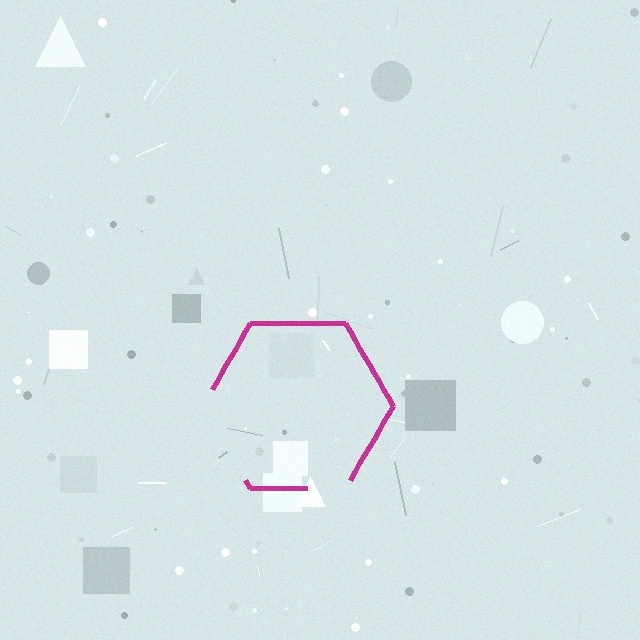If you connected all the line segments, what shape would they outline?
They would outline a hexagon.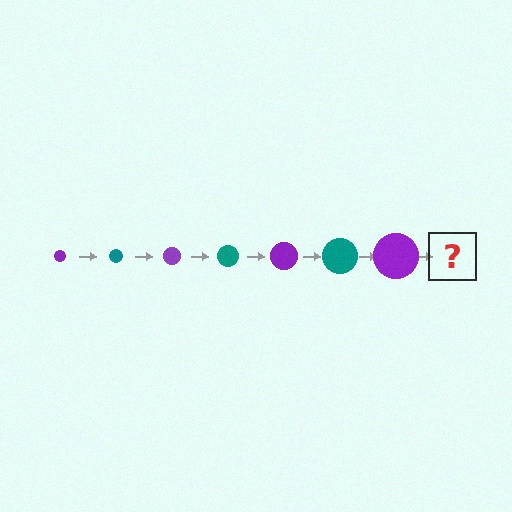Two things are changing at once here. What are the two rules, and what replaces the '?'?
The two rules are that the circle grows larger each step and the color cycles through purple and teal. The '?' should be a teal circle, larger than the previous one.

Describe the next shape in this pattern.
It should be a teal circle, larger than the previous one.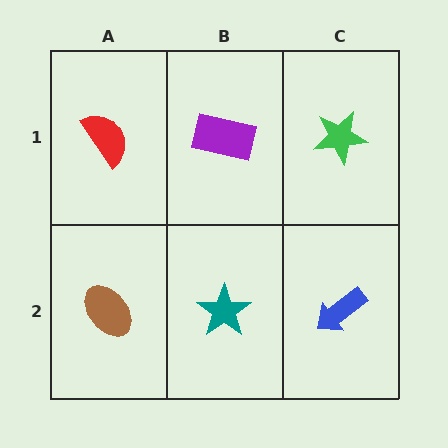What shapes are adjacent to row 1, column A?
A brown ellipse (row 2, column A), a purple rectangle (row 1, column B).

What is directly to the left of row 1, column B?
A red semicircle.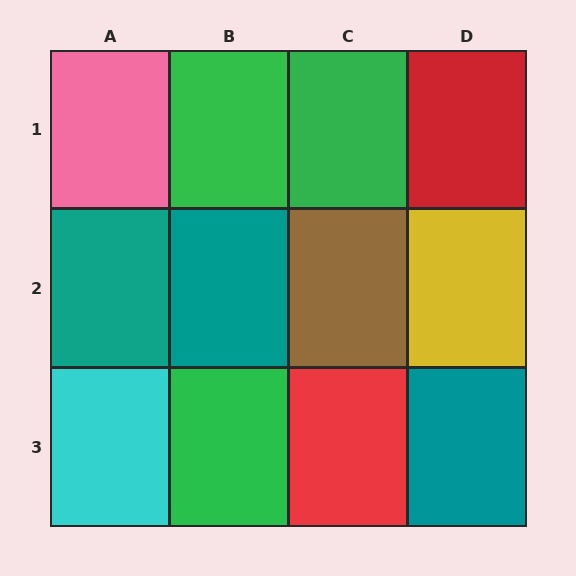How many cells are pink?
1 cell is pink.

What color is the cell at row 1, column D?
Red.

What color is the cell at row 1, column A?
Pink.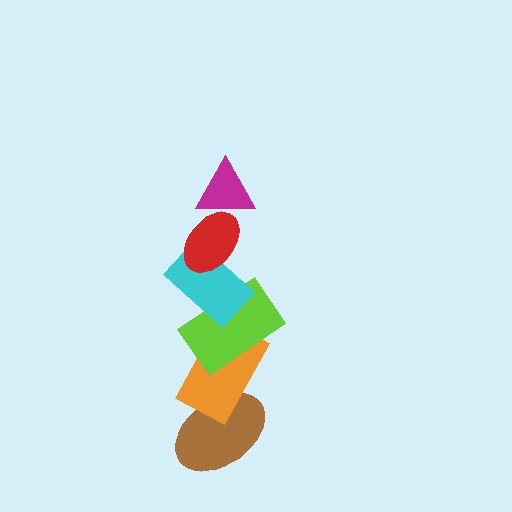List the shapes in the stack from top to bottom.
From top to bottom: the magenta triangle, the red ellipse, the cyan rectangle, the lime rectangle, the orange rectangle, the brown ellipse.